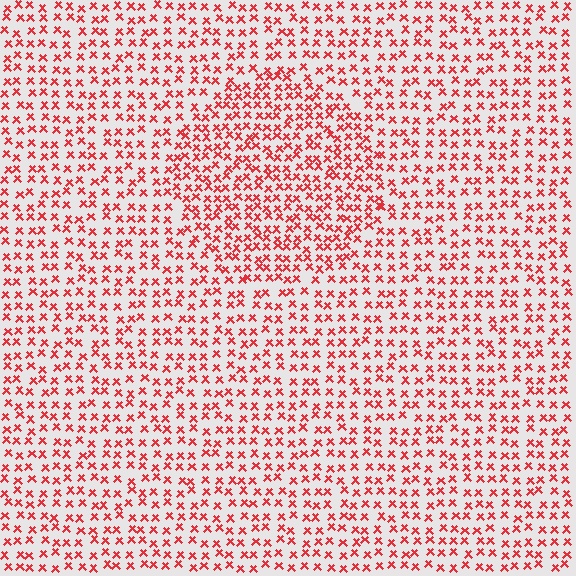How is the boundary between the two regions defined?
The boundary is defined by a change in element density (approximately 1.5x ratio). All elements are the same color, size, and shape.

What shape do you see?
I see a circle.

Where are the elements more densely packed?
The elements are more densely packed inside the circle boundary.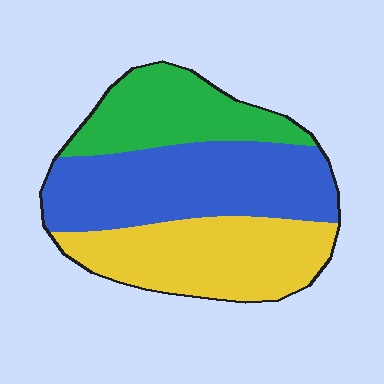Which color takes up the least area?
Green, at roughly 25%.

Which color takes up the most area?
Blue, at roughly 40%.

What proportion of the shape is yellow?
Yellow covers 34% of the shape.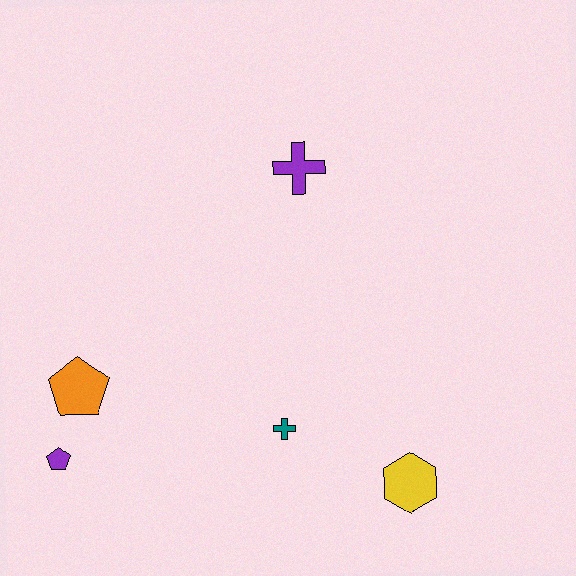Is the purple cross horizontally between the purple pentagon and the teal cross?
No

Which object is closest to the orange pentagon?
The purple pentagon is closest to the orange pentagon.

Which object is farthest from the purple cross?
The purple pentagon is farthest from the purple cross.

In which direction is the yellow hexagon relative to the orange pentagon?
The yellow hexagon is to the right of the orange pentagon.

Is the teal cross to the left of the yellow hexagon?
Yes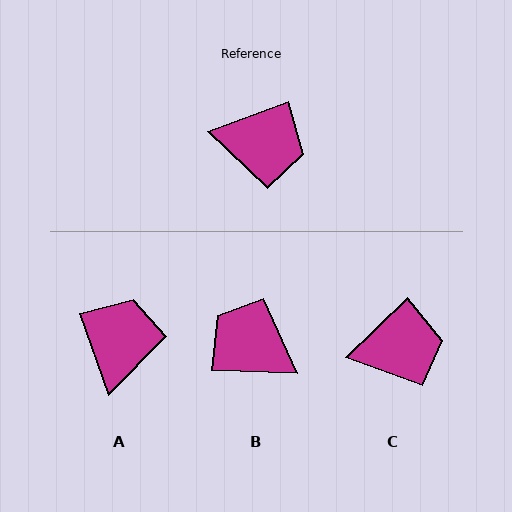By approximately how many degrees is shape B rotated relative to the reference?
Approximately 158 degrees counter-clockwise.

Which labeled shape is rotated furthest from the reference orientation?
B, about 158 degrees away.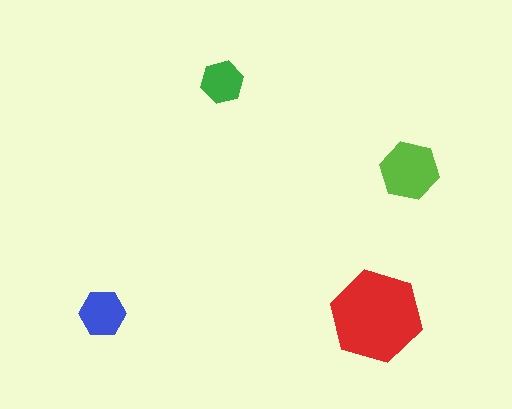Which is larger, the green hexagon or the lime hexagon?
The lime one.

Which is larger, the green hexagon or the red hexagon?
The red one.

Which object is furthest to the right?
The lime hexagon is rightmost.